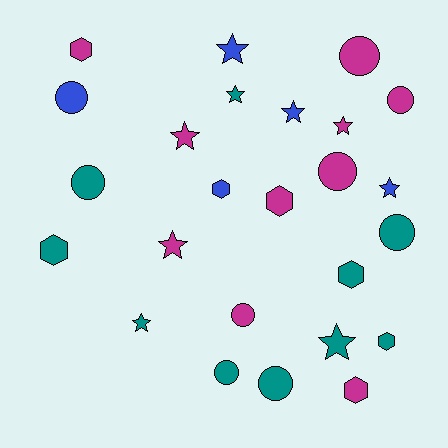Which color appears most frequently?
Magenta, with 10 objects.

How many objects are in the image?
There are 25 objects.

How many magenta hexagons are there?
There are 3 magenta hexagons.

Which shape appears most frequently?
Circle, with 9 objects.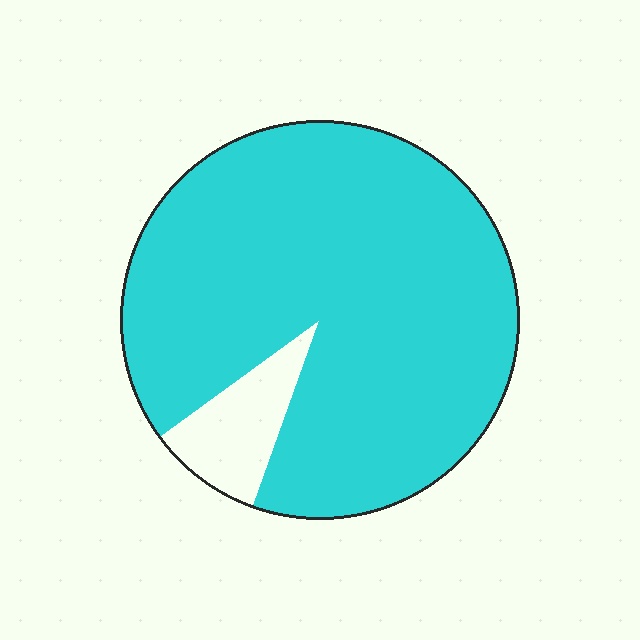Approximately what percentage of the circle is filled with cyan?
Approximately 90%.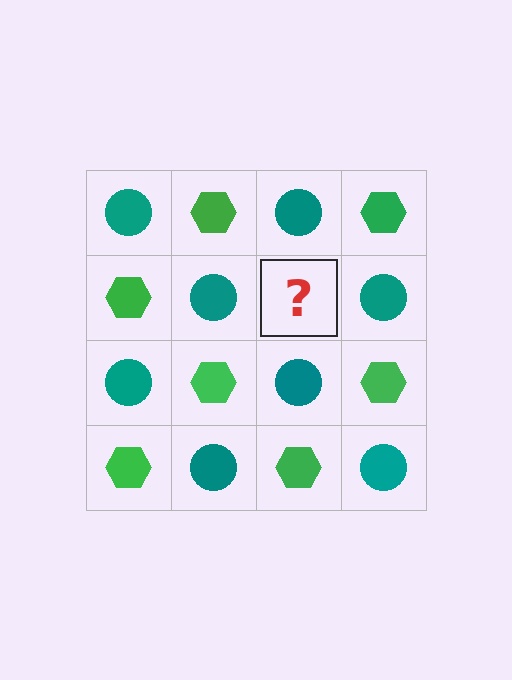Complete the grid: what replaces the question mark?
The question mark should be replaced with a green hexagon.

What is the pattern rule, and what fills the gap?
The rule is that it alternates teal circle and green hexagon in a checkerboard pattern. The gap should be filled with a green hexagon.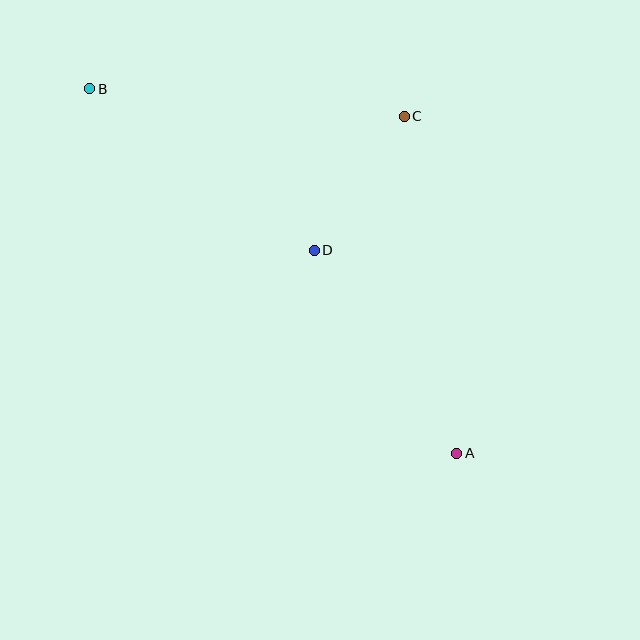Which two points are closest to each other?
Points C and D are closest to each other.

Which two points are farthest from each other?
Points A and B are farthest from each other.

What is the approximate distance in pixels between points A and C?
The distance between A and C is approximately 341 pixels.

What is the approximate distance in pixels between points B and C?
The distance between B and C is approximately 316 pixels.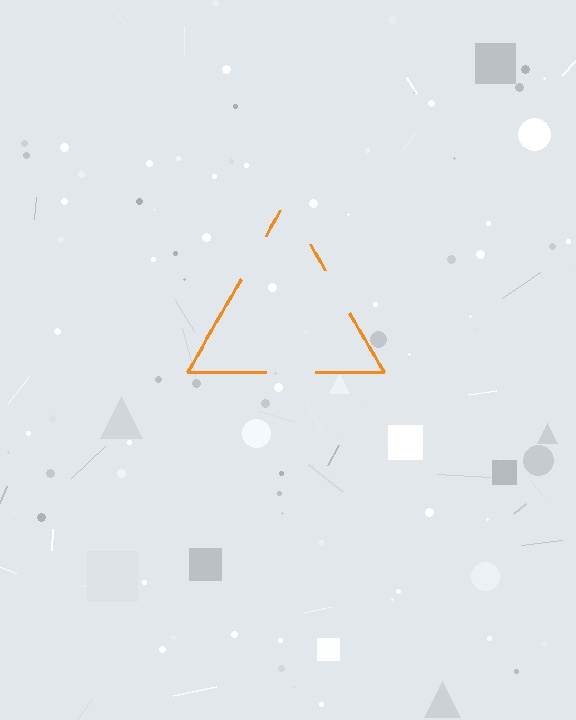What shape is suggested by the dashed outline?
The dashed outline suggests a triangle.